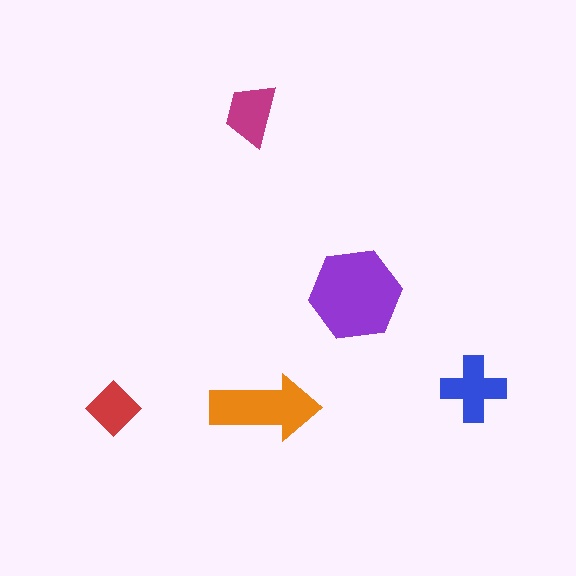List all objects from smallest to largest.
The red diamond, the magenta trapezoid, the blue cross, the orange arrow, the purple hexagon.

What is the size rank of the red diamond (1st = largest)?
5th.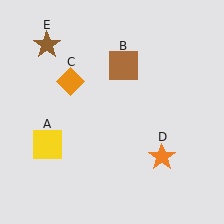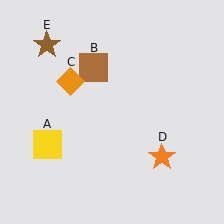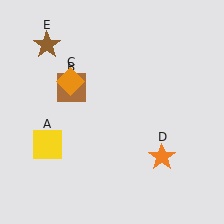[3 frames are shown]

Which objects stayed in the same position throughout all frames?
Yellow square (object A) and orange diamond (object C) and orange star (object D) and brown star (object E) remained stationary.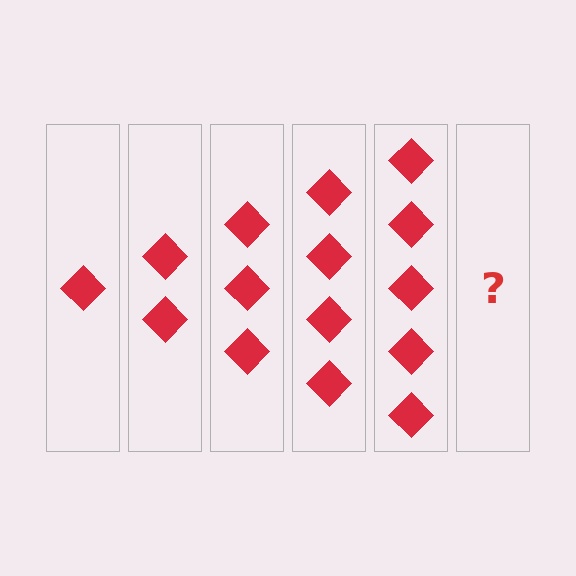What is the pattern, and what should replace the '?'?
The pattern is that each step adds one more diamond. The '?' should be 6 diamonds.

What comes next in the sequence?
The next element should be 6 diamonds.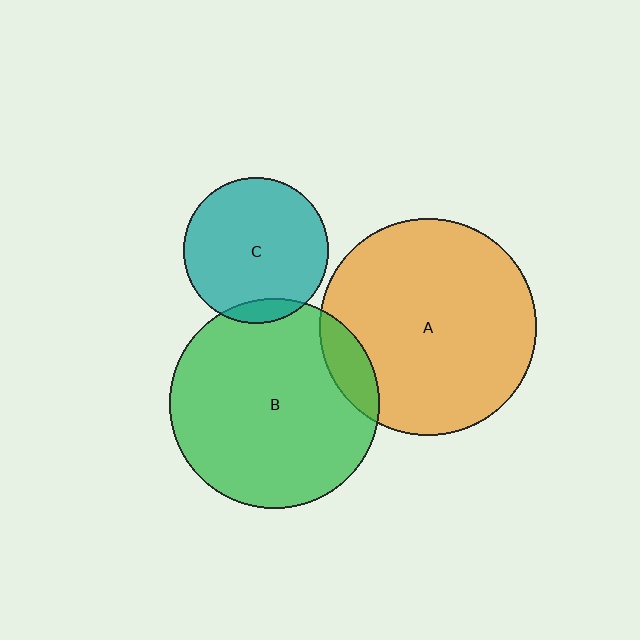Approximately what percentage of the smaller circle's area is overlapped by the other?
Approximately 10%.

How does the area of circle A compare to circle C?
Approximately 2.2 times.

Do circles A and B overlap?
Yes.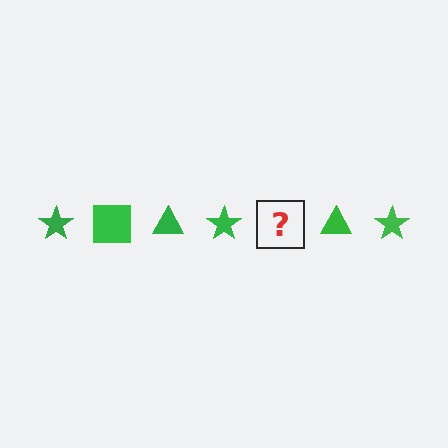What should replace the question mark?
The question mark should be replaced with a green square.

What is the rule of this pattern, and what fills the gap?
The rule is that the pattern cycles through star, square, triangle shapes in green. The gap should be filled with a green square.